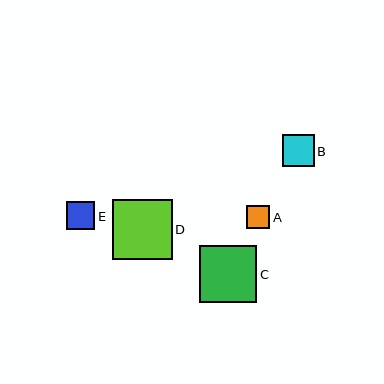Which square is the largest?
Square D is the largest with a size of approximately 60 pixels.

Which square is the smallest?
Square A is the smallest with a size of approximately 23 pixels.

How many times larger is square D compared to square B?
Square D is approximately 1.9 times the size of square B.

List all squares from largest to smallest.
From largest to smallest: D, C, B, E, A.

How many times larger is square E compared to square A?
Square E is approximately 1.2 times the size of square A.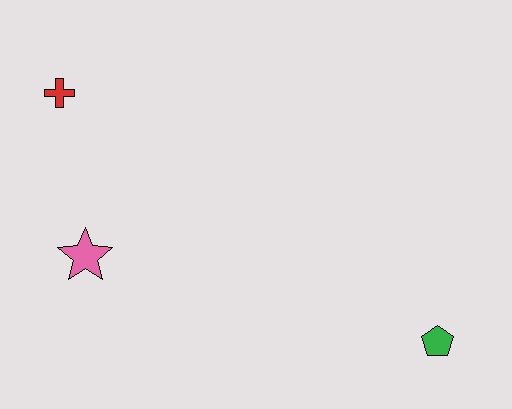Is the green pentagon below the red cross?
Yes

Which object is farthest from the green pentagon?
The red cross is farthest from the green pentagon.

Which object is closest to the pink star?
The red cross is closest to the pink star.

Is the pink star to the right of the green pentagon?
No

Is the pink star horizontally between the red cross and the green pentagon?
Yes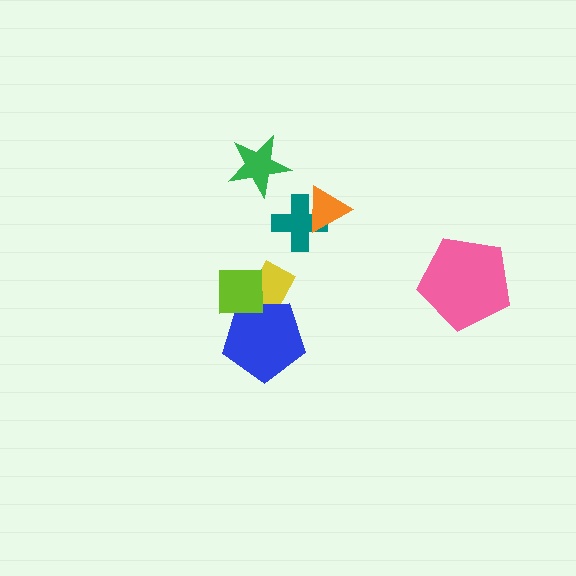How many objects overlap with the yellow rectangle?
2 objects overlap with the yellow rectangle.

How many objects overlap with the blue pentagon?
2 objects overlap with the blue pentagon.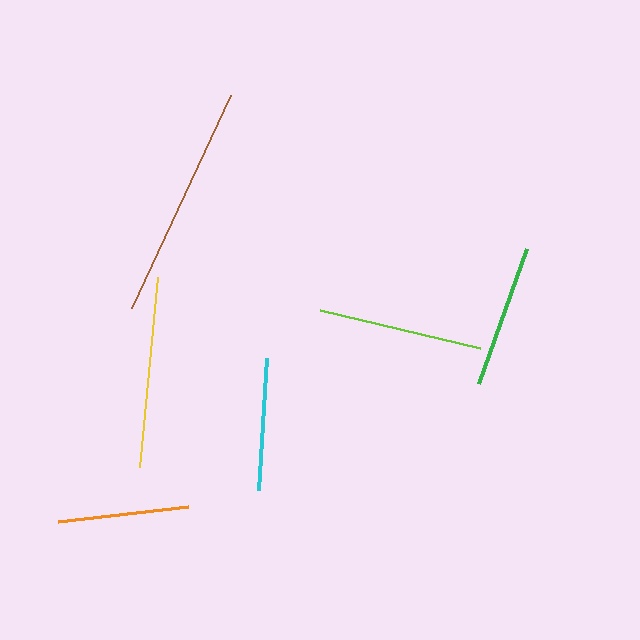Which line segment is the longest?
The brown line is the longest at approximately 236 pixels.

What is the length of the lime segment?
The lime segment is approximately 165 pixels long.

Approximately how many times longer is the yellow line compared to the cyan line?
The yellow line is approximately 1.4 times the length of the cyan line.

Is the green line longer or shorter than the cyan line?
The green line is longer than the cyan line.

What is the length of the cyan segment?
The cyan segment is approximately 132 pixels long.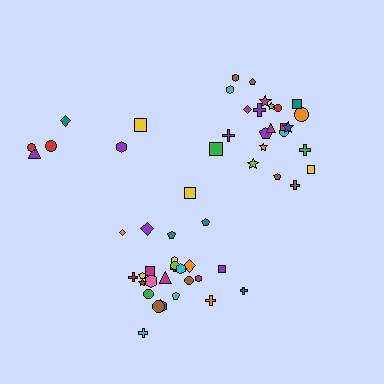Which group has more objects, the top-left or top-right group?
The top-right group.